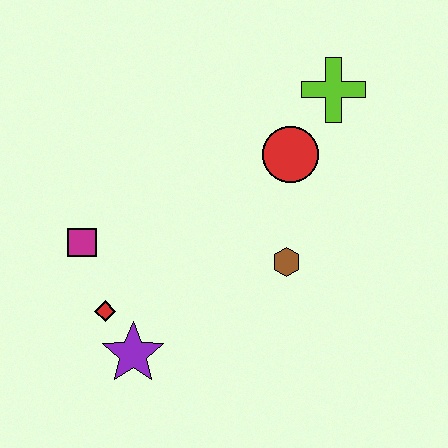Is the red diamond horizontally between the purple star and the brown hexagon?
No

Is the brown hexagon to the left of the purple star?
No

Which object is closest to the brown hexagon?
The red circle is closest to the brown hexagon.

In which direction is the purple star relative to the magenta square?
The purple star is below the magenta square.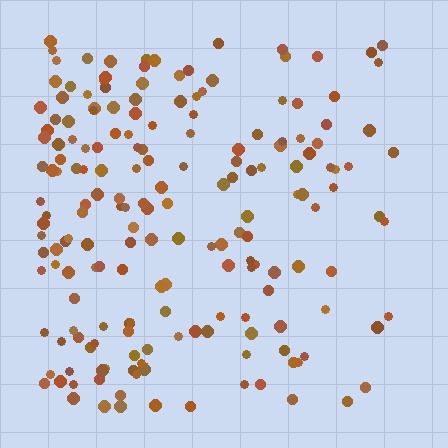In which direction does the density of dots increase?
From right to left, with the left side densest.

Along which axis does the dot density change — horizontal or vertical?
Horizontal.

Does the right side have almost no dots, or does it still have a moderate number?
Still a moderate number, just noticeably fewer than the left.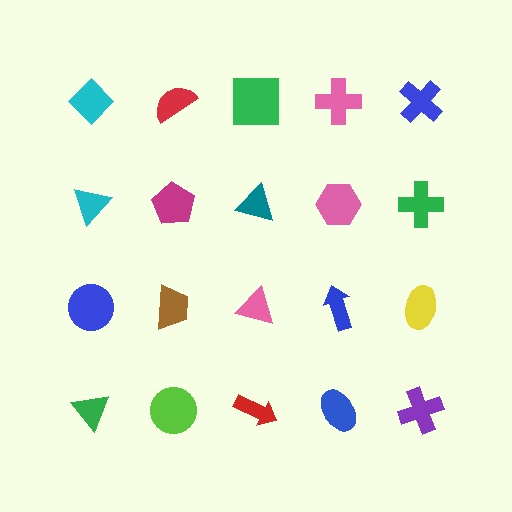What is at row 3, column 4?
A blue arrow.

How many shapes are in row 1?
5 shapes.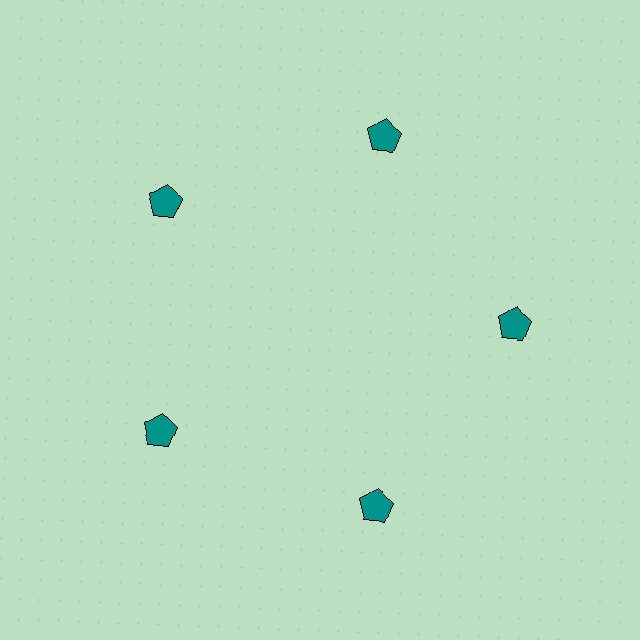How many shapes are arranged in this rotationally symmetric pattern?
There are 5 shapes, arranged in 5 groups of 1.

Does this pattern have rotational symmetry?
Yes, this pattern has 5-fold rotational symmetry. It looks the same after rotating 72 degrees around the center.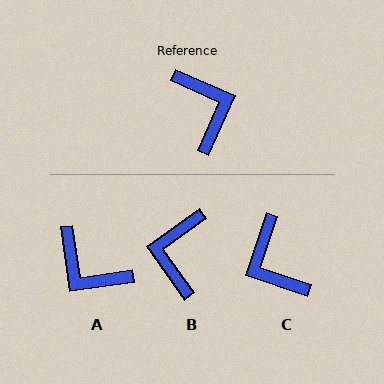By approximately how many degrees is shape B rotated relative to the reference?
Approximately 149 degrees counter-clockwise.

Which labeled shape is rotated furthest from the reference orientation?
C, about 175 degrees away.